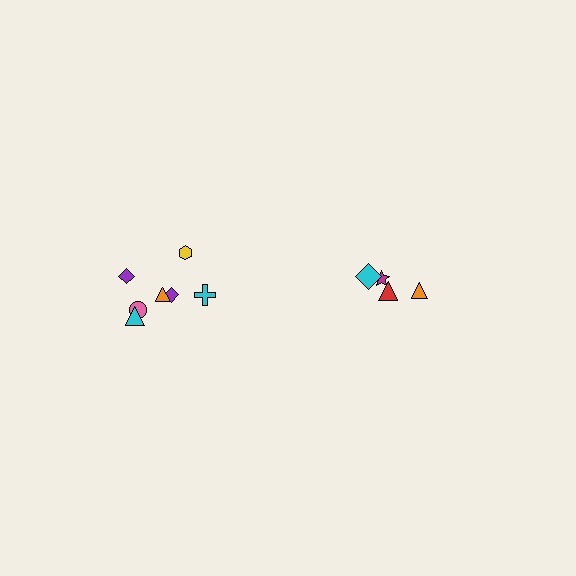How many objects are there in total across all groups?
There are 11 objects.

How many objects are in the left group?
There are 7 objects.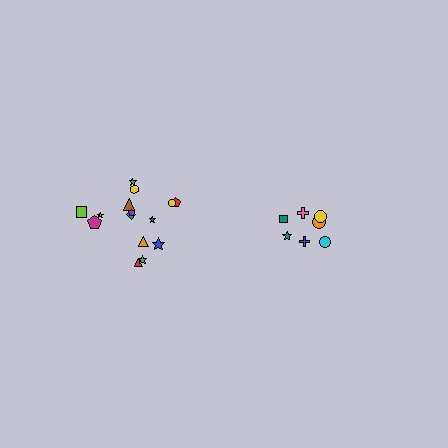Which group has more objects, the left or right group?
The left group.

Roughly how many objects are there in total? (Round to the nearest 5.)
Roughly 20 objects in total.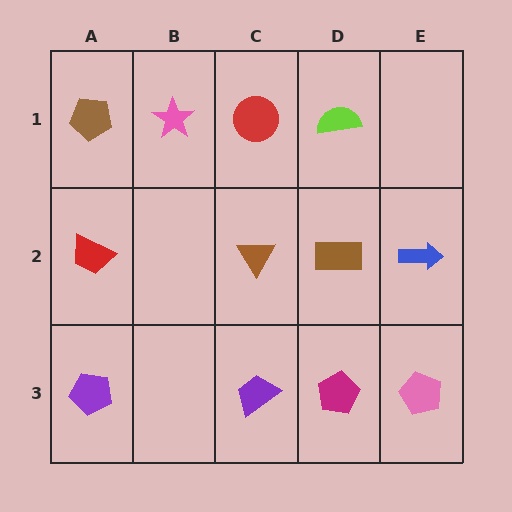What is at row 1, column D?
A lime semicircle.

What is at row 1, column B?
A pink star.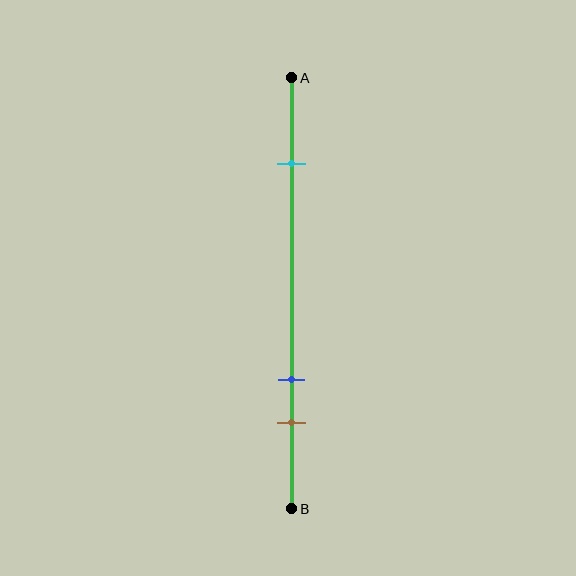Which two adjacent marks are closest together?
The blue and brown marks are the closest adjacent pair.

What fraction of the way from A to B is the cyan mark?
The cyan mark is approximately 20% (0.2) of the way from A to B.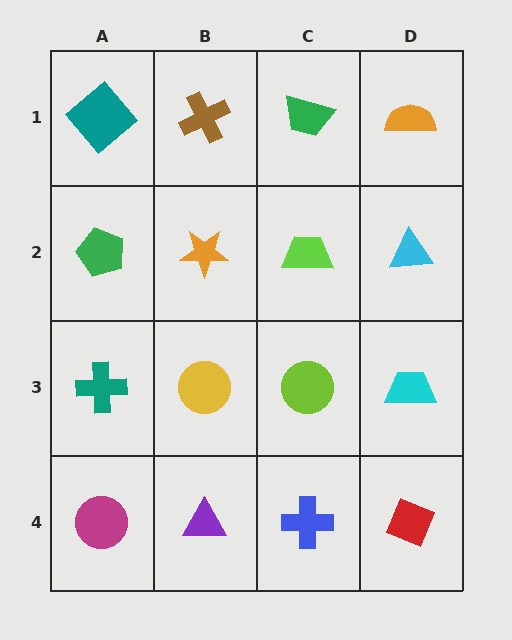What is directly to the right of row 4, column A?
A purple triangle.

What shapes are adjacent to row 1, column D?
A cyan triangle (row 2, column D), a green trapezoid (row 1, column C).